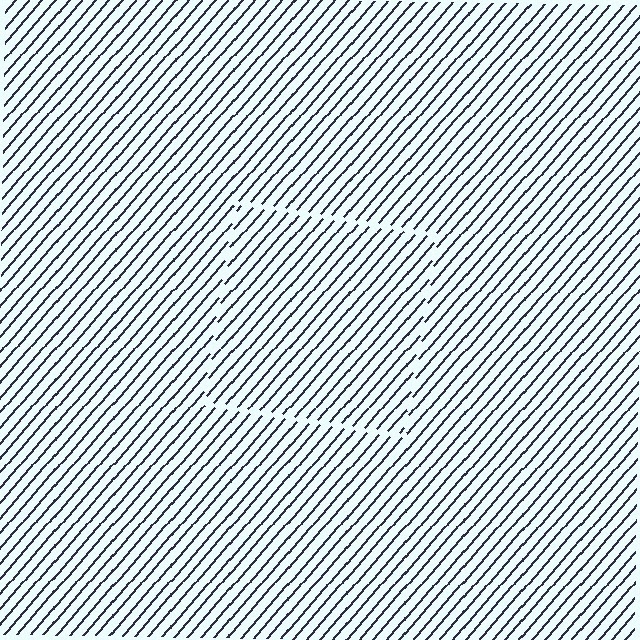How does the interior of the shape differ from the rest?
The interior of the shape contains the same grating, shifted by half a period — the contour is defined by the phase discontinuity where line-ends from the inner and outer gratings abut.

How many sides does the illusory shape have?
4 sides — the line-ends trace a square.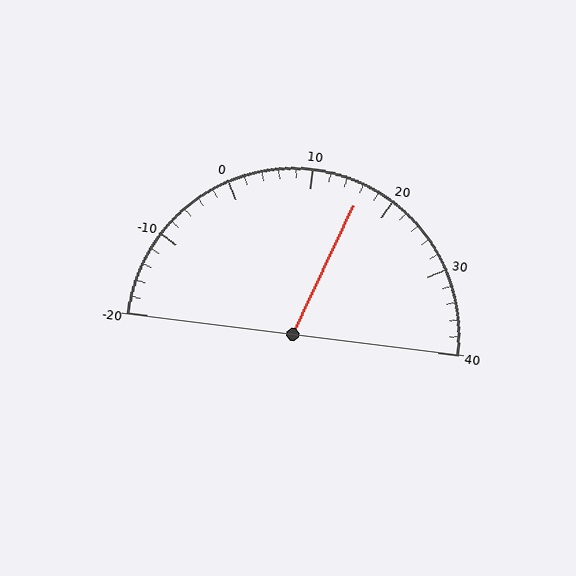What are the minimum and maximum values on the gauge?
The gauge ranges from -20 to 40.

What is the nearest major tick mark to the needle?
The nearest major tick mark is 20.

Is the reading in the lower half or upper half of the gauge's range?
The reading is in the upper half of the range (-20 to 40).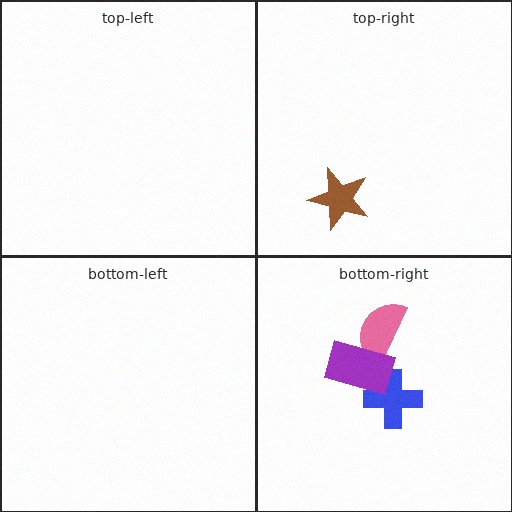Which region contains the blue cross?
The bottom-right region.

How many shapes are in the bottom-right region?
3.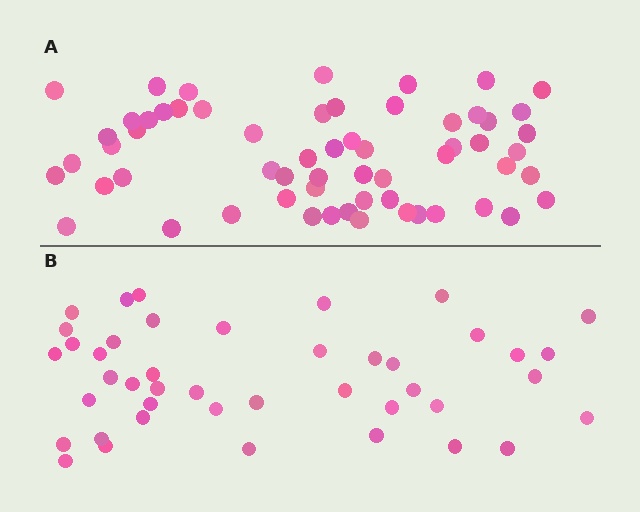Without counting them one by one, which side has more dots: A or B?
Region A (the top region) has more dots.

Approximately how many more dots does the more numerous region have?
Region A has approximately 15 more dots than region B.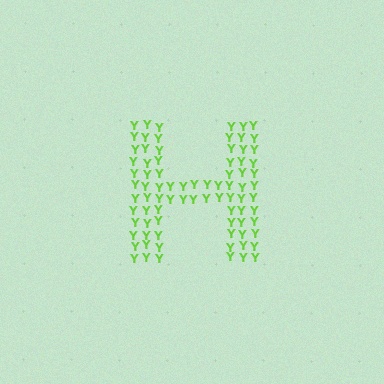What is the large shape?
The large shape is the letter H.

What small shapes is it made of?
It is made of small letter Y's.